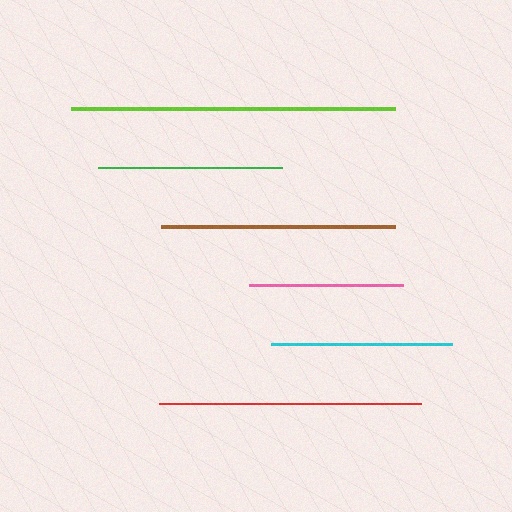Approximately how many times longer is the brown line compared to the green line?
The brown line is approximately 1.3 times the length of the green line.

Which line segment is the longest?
The lime line is the longest at approximately 324 pixels.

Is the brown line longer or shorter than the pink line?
The brown line is longer than the pink line.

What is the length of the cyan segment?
The cyan segment is approximately 181 pixels long.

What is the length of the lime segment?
The lime segment is approximately 324 pixels long.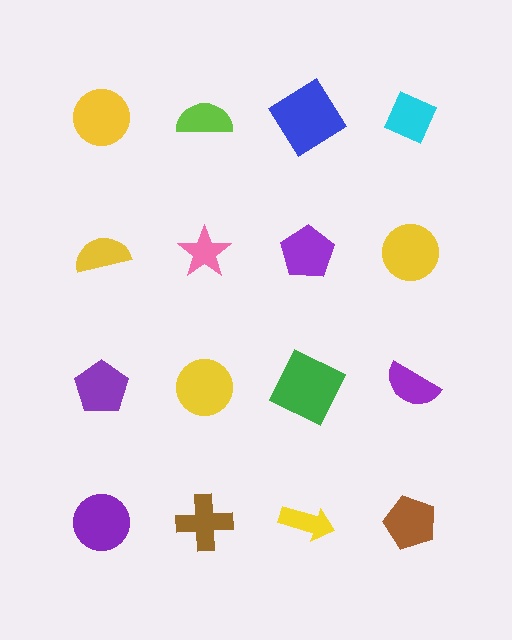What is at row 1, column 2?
A lime semicircle.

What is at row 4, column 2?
A brown cross.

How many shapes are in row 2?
4 shapes.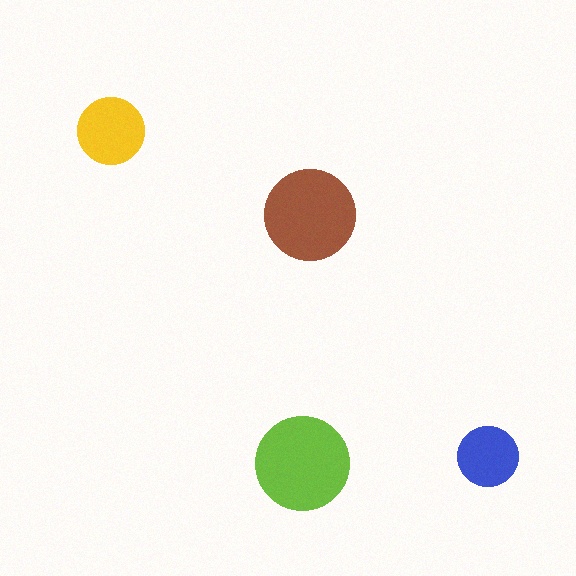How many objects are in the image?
There are 4 objects in the image.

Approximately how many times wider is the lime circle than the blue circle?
About 1.5 times wider.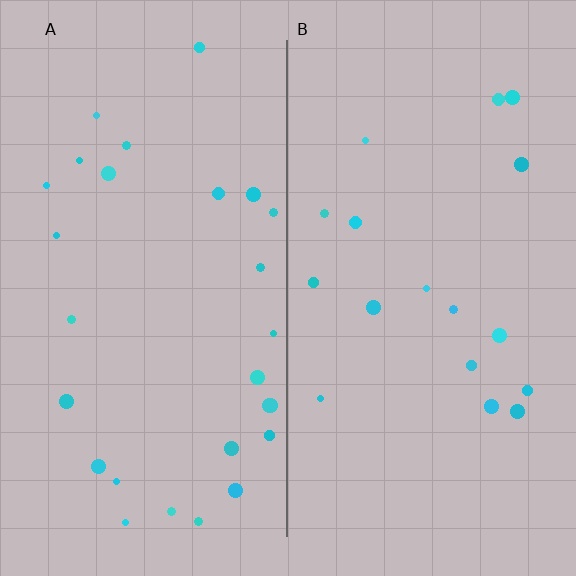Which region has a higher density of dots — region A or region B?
A (the left).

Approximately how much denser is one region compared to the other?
Approximately 1.6× — region A over region B.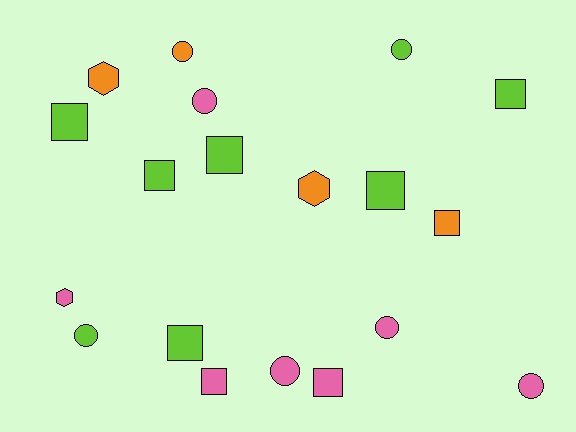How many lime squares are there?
There are 6 lime squares.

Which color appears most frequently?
Lime, with 8 objects.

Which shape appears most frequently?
Square, with 9 objects.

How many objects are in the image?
There are 19 objects.